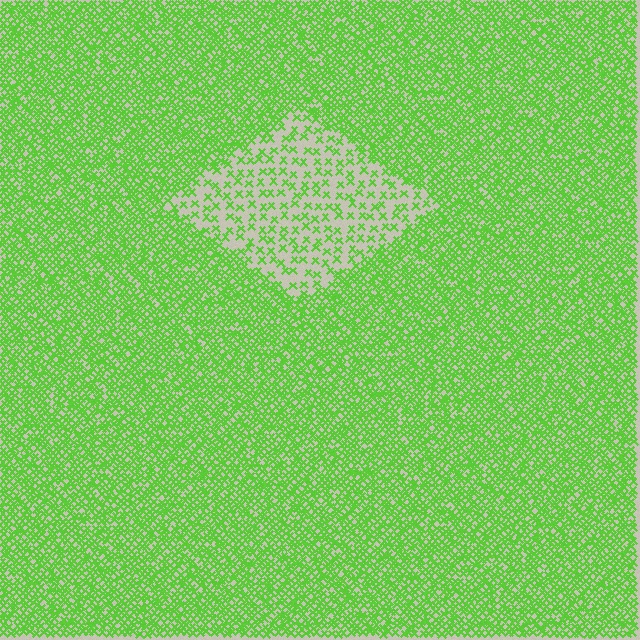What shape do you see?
I see a diamond.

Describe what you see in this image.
The image contains small lime elements arranged at two different densities. A diamond-shaped region is visible where the elements are less densely packed than the surrounding area.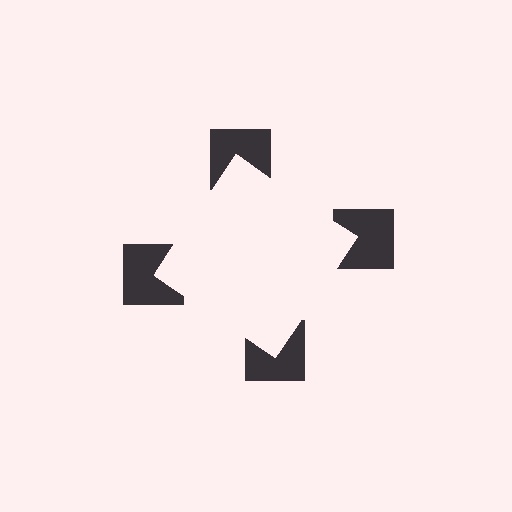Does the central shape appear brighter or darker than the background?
It typically appears slightly brighter than the background, even though no actual brightness change is drawn.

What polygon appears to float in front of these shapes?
An illusory square — its edges are inferred from the aligned wedge cuts in the notched squares, not physically drawn.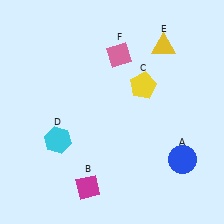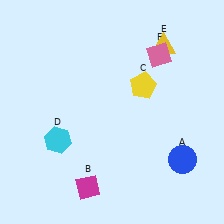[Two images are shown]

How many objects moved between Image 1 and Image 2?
1 object moved between the two images.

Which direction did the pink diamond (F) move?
The pink diamond (F) moved right.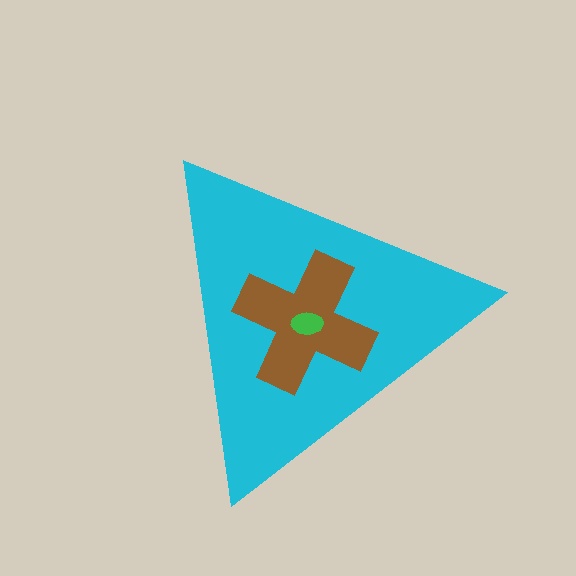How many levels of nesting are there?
3.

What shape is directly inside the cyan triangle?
The brown cross.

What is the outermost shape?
The cyan triangle.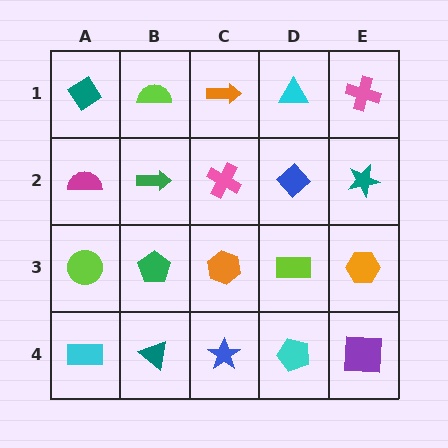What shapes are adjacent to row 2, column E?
A pink cross (row 1, column E), an orange hexagon (row 3, column E), a blue diamond (row 2, column D).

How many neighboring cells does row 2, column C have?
4.